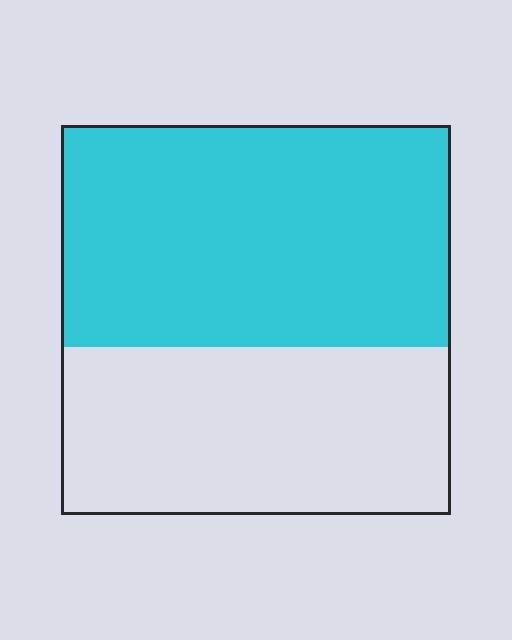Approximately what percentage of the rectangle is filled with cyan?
Approximately 55%.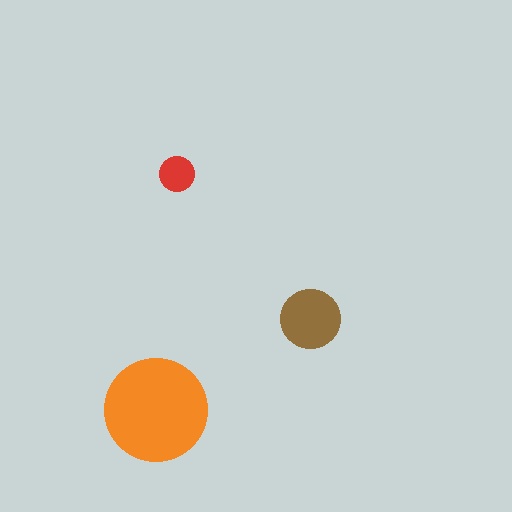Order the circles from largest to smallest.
the orange one, the brown one, the red one.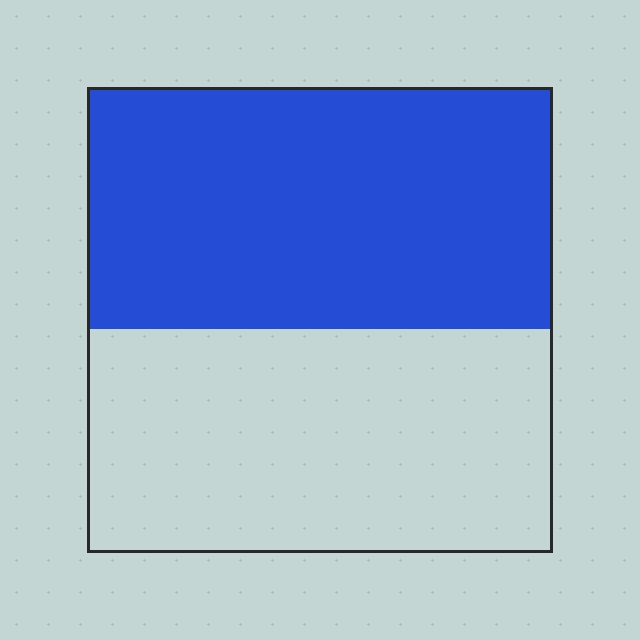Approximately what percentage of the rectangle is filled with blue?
Approximately 50%.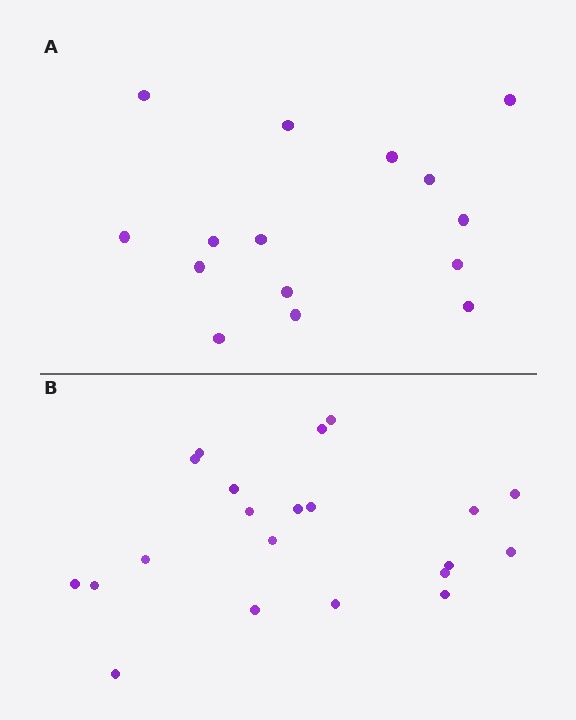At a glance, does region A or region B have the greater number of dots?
Region B (the bottom region) has more dots.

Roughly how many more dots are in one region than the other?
Region B has about 6 more dots than region A.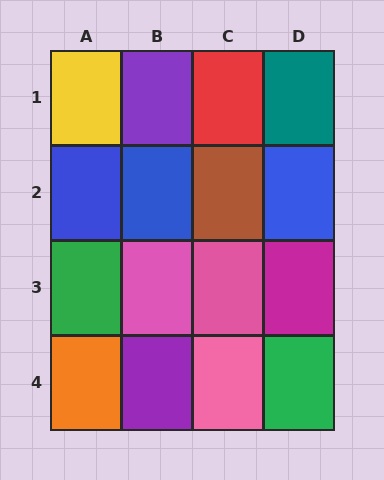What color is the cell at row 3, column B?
Pink.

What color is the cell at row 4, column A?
Orange.